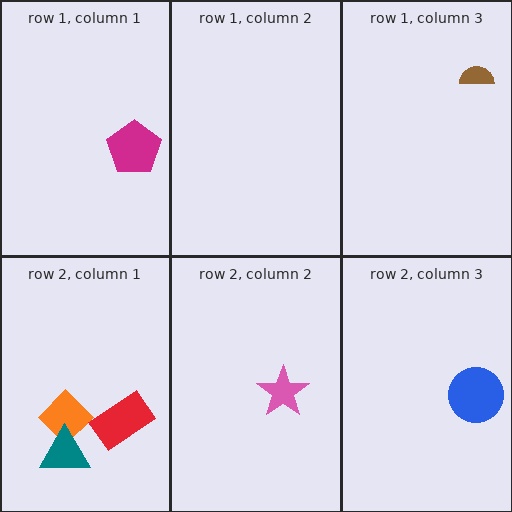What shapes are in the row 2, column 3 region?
The blue circle.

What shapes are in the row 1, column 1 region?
The magenta pentagon.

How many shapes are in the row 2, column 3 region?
1.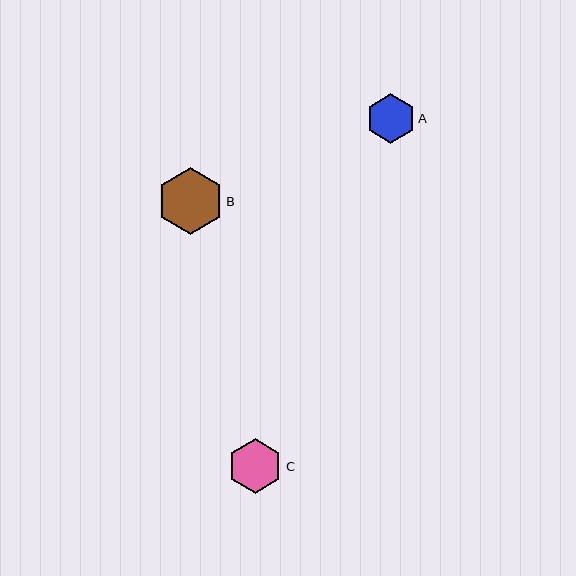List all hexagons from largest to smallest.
From largest to smallest: B, C, A.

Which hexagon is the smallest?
Hexagon A is the smallest with a size of approximately 49 pixels.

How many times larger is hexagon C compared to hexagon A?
Hexagon C is approximately 1.1 times the size of hexagon A.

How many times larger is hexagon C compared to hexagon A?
Hexagon C is approximately 1.1 times the size of hexagon A.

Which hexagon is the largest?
Hexagon B is the largest with a size of approximately 66 pixels.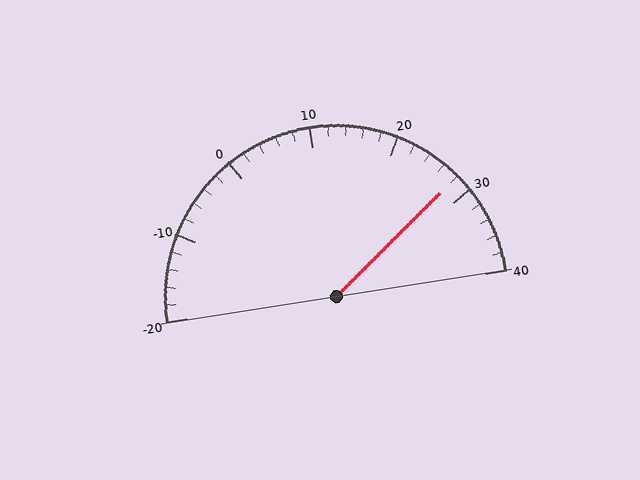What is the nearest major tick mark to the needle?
The nearest major tick mark is 30.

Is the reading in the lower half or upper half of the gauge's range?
The reading is in the upper half of the range (-20 to 40).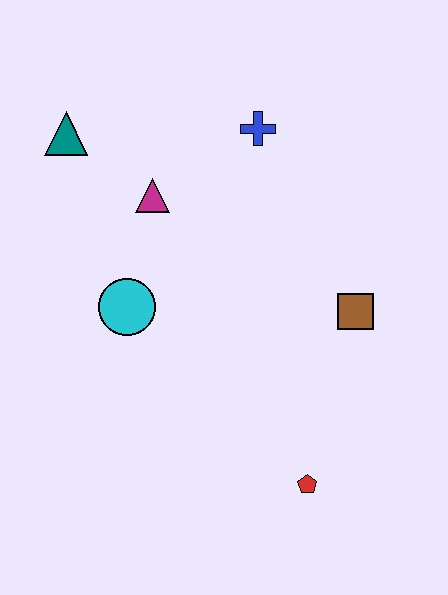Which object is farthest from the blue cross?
The red pentagon is farthest from the blue cross.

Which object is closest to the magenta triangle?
The teal triangle is closest to the magenta triangle.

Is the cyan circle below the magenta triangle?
Yes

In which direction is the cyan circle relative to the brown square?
The cyan circle is to the left of the brown square.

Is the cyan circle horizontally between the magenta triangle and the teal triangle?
Yes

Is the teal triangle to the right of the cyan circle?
No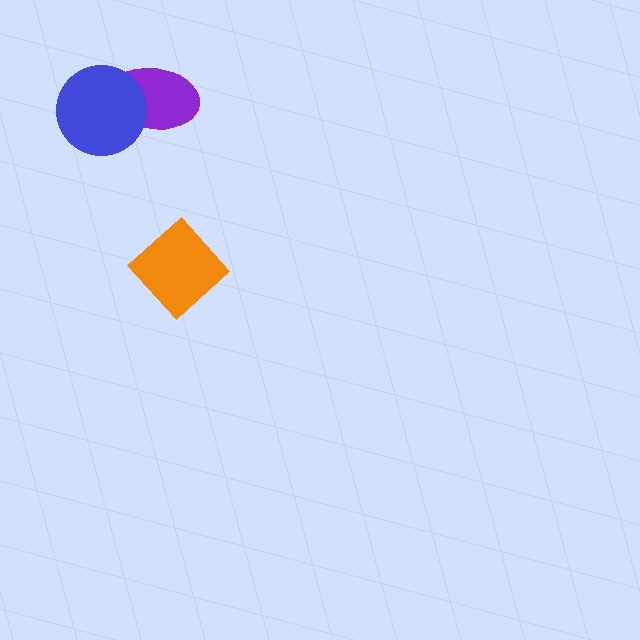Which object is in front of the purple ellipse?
The blue circle is in front of the purple ellipse.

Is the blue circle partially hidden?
No, no other shape covers it.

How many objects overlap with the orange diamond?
0 objects overlap with the orange diamond.